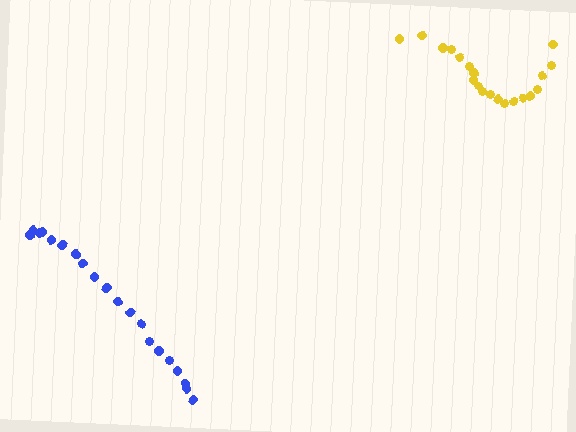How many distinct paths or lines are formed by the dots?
There are 2 distinct paths.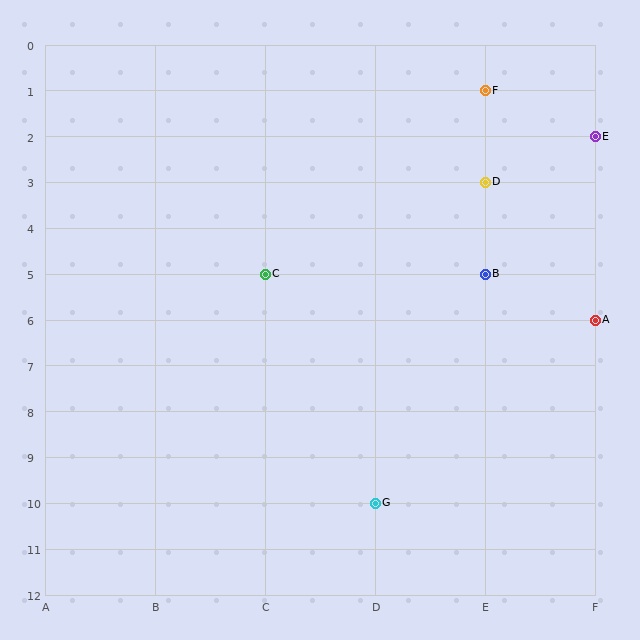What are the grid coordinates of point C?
Point C is at grid coordinates (C, 5).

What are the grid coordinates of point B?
Point B is at grid coordinates (E, 5).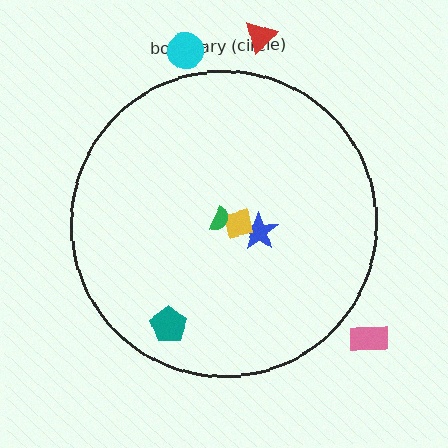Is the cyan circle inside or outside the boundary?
Outside.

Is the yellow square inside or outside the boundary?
Inside.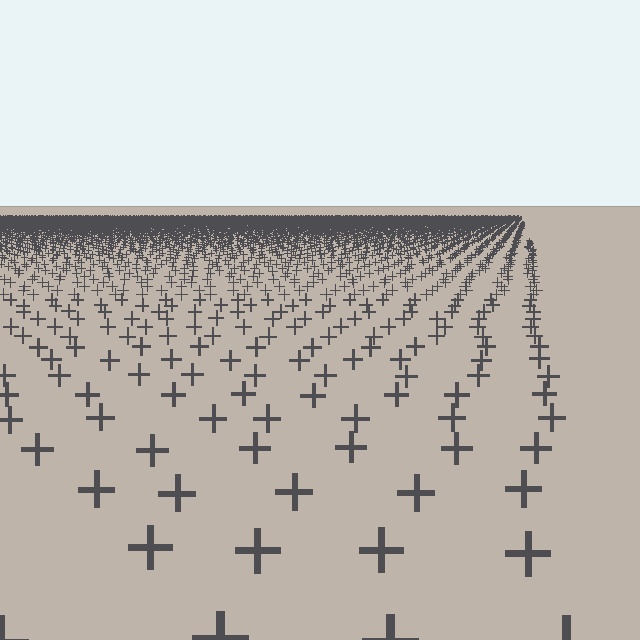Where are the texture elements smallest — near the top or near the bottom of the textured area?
Near the top.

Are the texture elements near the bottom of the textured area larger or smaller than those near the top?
Larger. Near the bottom, elements are closer to the viewer and appear at a bigger on-screen size.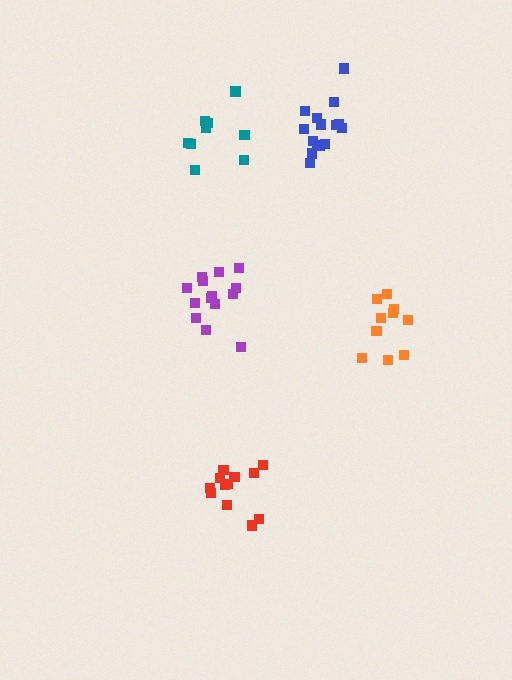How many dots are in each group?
Group 1: 15 dots, Group 2: 9 dots, Group 3: 12 dots, Group 4: 14 dots, Group 5: 11 dots (61 total).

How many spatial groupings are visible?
There are 5 spatial groupings.